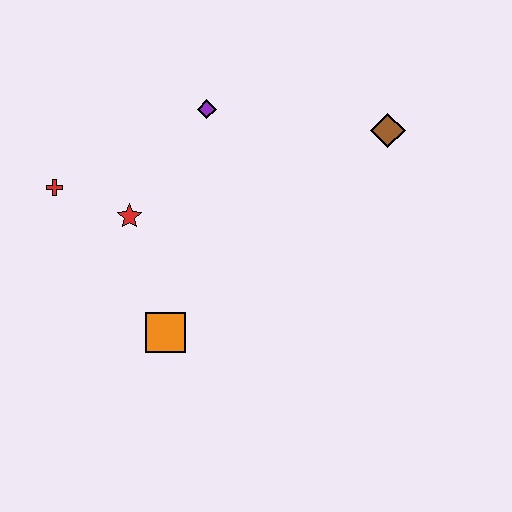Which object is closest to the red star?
The red cross is closest to the red star.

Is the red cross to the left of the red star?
Yes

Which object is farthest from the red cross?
The brown diamond is farthest from the red cross.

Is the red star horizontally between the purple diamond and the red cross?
Yes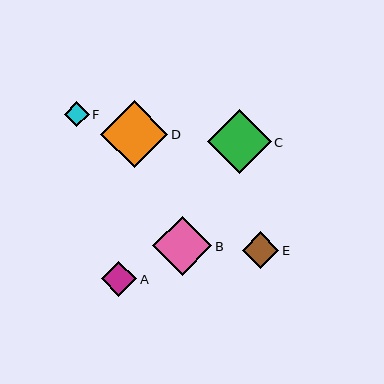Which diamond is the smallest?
Diamond F is the smallest with a size of approximately 25 pixels.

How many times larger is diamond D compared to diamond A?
Diamond D is approximately 1.9 times the size of diamond A.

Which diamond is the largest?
Diamond D is the largest with a size of approximately 67 pixels.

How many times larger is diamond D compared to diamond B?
Diamond D is approximately 1.1 times the size of diamond B.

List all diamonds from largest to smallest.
From largest to smallest: D, C, B, E, A, F.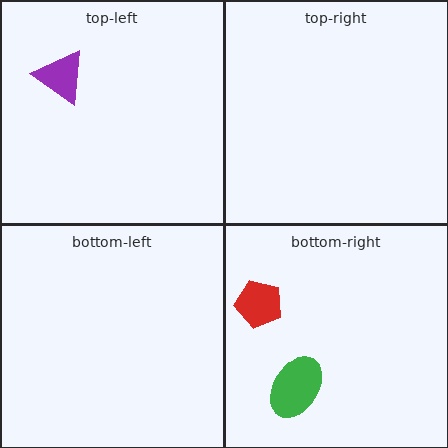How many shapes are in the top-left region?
1.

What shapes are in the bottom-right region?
The green ellipse, the red pentagon.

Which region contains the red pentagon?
The bottom-right region.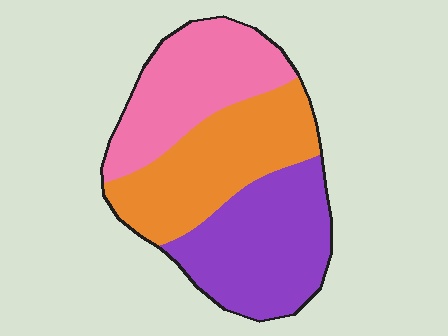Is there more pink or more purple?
Purple.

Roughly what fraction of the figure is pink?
Pink takes up about one third (1/3) of the figure.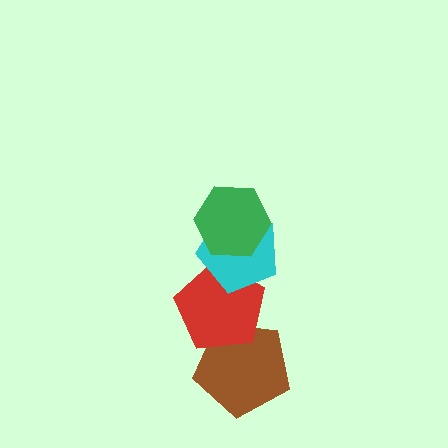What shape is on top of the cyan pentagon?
The green hexagon is on top of the cyan pentagon.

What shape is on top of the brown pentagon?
The red pentagon is on top of the brown pentagon.